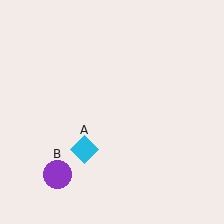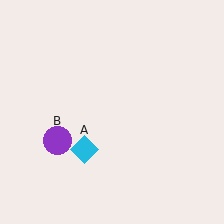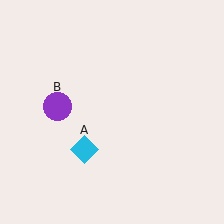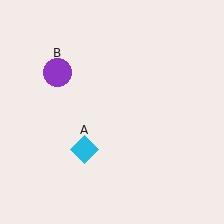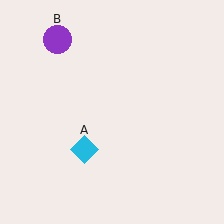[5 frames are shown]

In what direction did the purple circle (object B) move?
The purple circle (object B) moved up.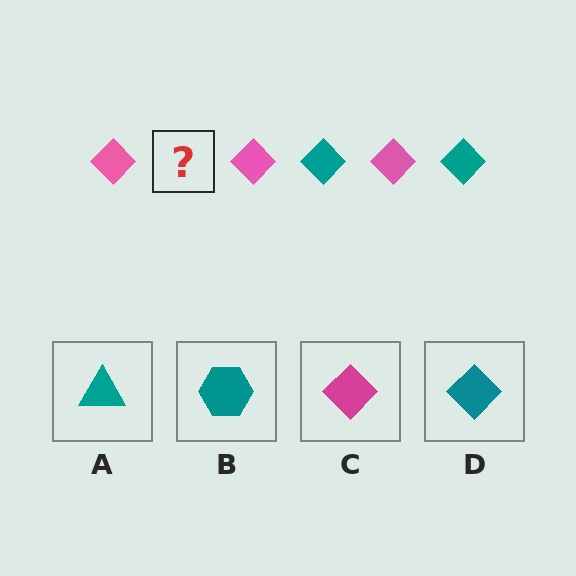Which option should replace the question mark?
Option D.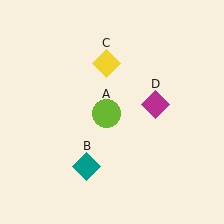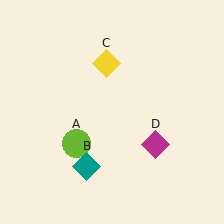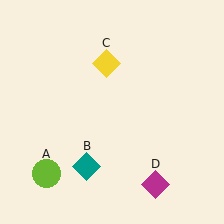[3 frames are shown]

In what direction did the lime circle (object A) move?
The lime circle (object A) moved down and to the left.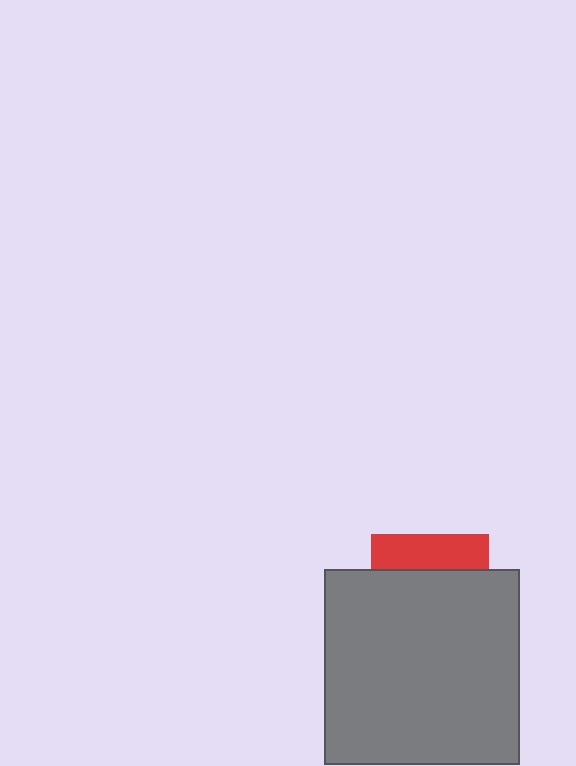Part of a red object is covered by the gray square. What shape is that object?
It is a square.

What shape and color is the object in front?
The object in front is a gray square.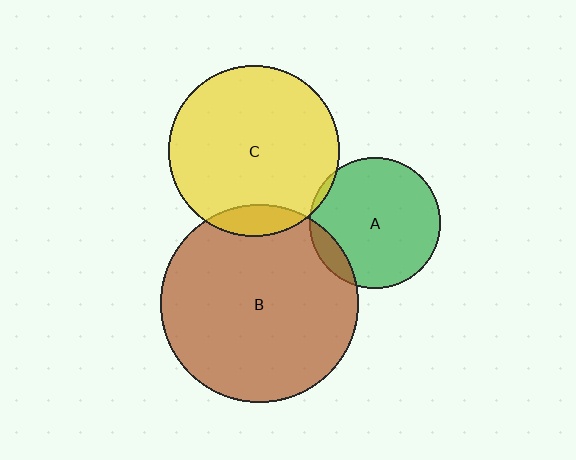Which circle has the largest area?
Circle B (brown).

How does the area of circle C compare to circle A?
Approximately 1.7 times.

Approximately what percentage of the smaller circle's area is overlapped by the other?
Approximately 5%.